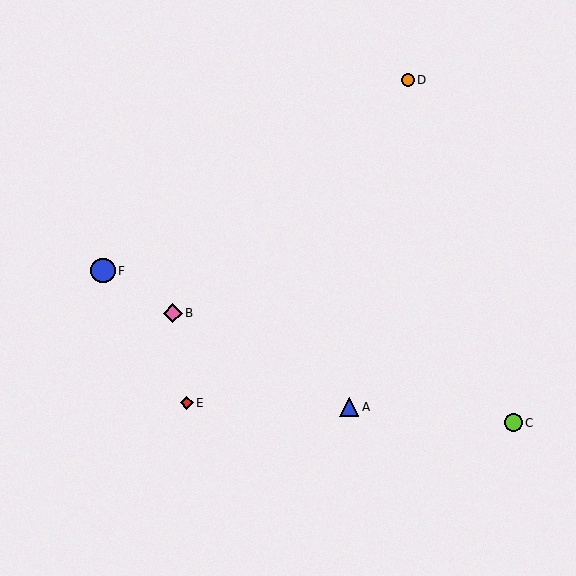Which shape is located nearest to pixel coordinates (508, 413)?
The lime circle (labeled C) at (513, 423) is nearest to that location.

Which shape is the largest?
The blue circle (labeled F) is the largest.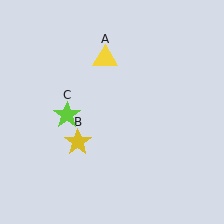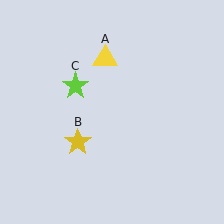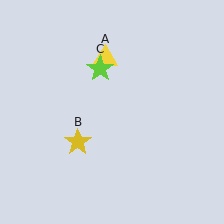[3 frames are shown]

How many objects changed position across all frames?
1 object changed position: lime star (object C).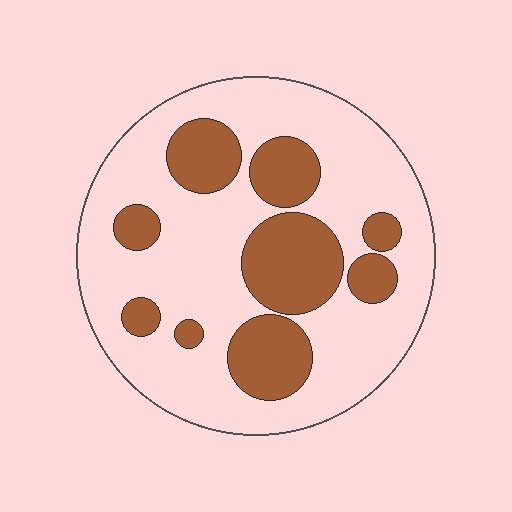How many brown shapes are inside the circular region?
9.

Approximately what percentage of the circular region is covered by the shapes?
Approximately 30%.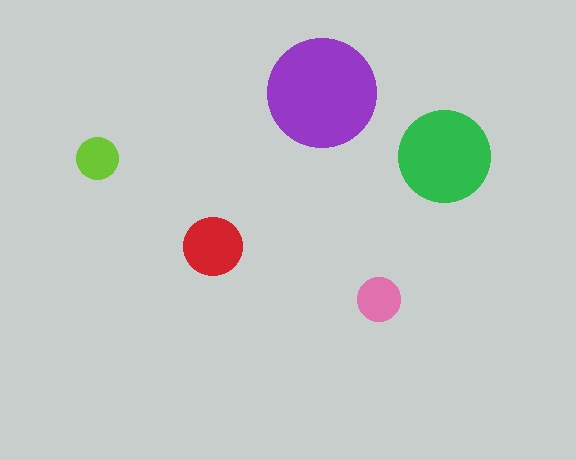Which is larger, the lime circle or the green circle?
The green one.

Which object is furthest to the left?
The lime circle is leftmost.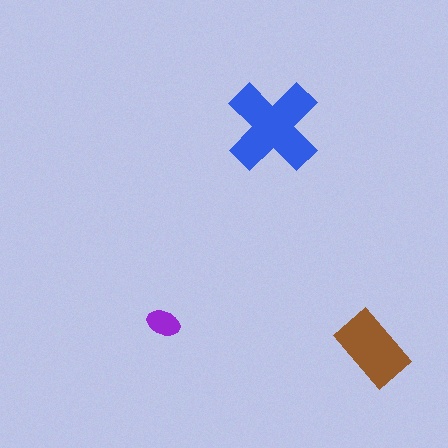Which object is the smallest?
The purple ellipse.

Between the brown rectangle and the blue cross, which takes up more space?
The blue cross.